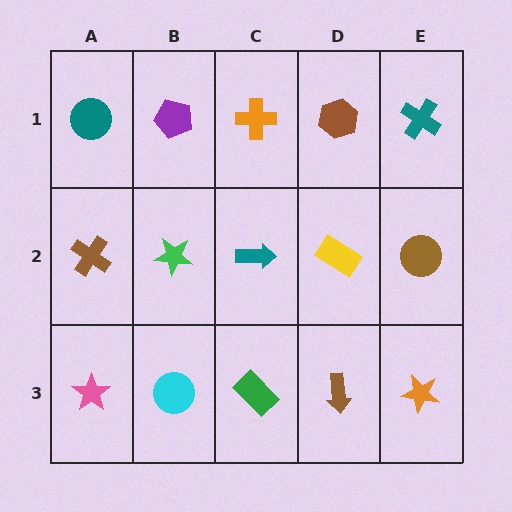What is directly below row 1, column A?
A brown cross.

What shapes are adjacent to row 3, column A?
A brown cross (row 2, column A), a cyan circle (row 3, column B).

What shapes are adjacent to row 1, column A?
A brown cross (row 2, column A), a purple pentagon (row 1, column B).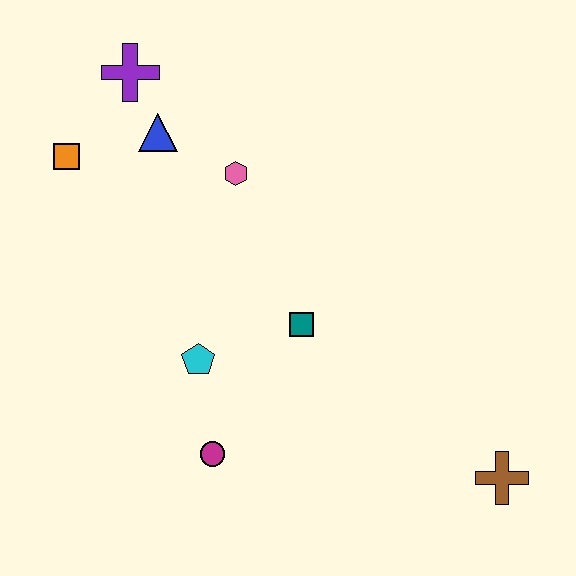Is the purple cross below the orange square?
No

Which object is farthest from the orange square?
The brown cross is farthest from the orange square.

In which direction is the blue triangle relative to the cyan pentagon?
The blue triangle is above the cyan pentagon.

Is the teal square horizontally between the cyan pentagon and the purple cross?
No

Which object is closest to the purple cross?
The blue triangle is closest to the purple cross.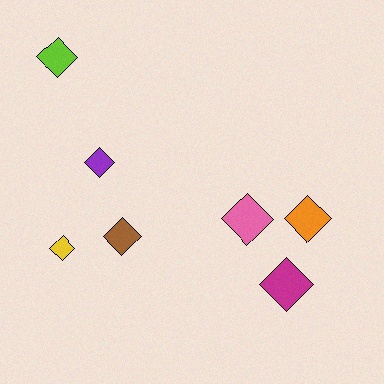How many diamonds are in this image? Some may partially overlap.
There are 7 diamonds.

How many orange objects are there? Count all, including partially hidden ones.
There is 1 orange object.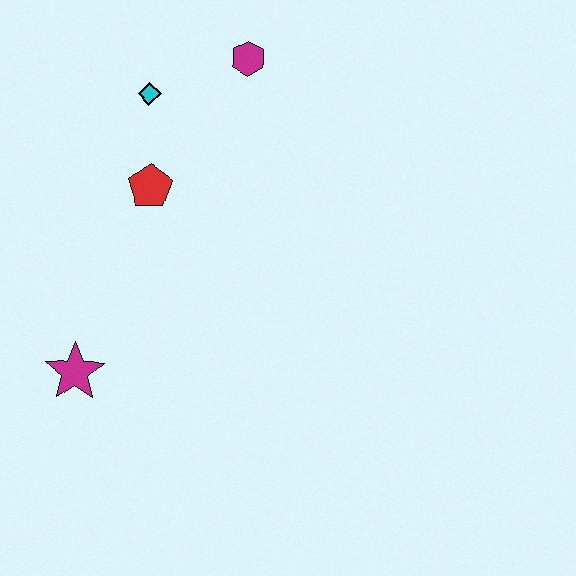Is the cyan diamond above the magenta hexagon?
No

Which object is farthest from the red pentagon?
The magenta star is farthest from the red pentagon.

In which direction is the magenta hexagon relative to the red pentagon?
The magenta hexagon is above the red pentagon.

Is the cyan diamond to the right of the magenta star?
Yes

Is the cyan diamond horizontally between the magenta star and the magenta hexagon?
Yes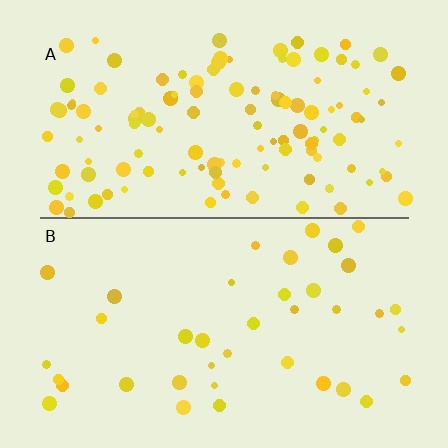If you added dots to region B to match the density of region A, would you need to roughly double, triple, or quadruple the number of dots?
Approximately triple.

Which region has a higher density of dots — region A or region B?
A (the top).